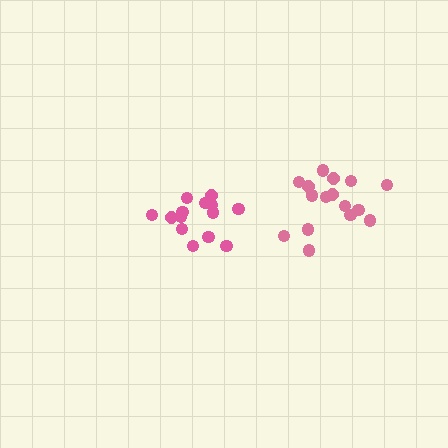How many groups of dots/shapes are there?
There are 2 groups.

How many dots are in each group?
Group 1: 16 dots, Group 2: 14 dots (30 total).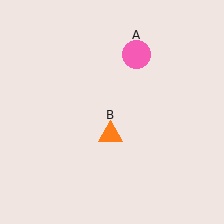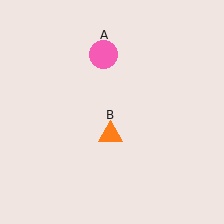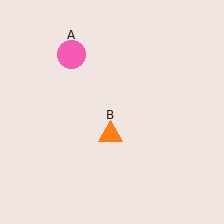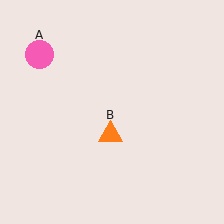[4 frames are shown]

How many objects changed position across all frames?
1 object changed position: pink circle (object A).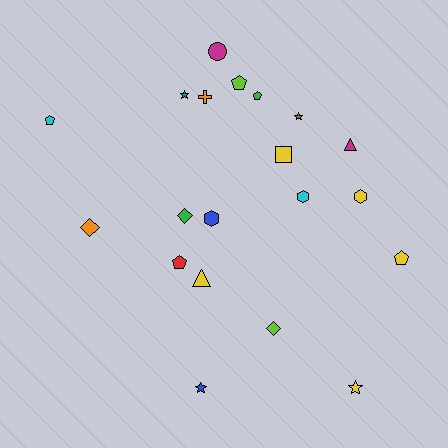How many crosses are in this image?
There is 1 cross.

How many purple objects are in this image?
There are no purple objects.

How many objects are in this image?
There are 20 objects.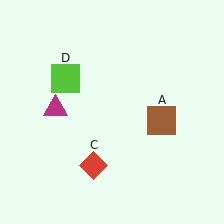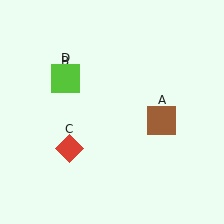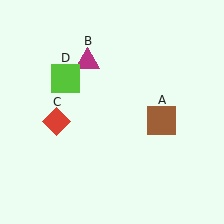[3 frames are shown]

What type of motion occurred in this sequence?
The magenta triangle (object B), red diamond (object C) rotated clockwise around the center of the scene.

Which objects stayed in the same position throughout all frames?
Brown square (object A) and lime square (object D) remained stationary.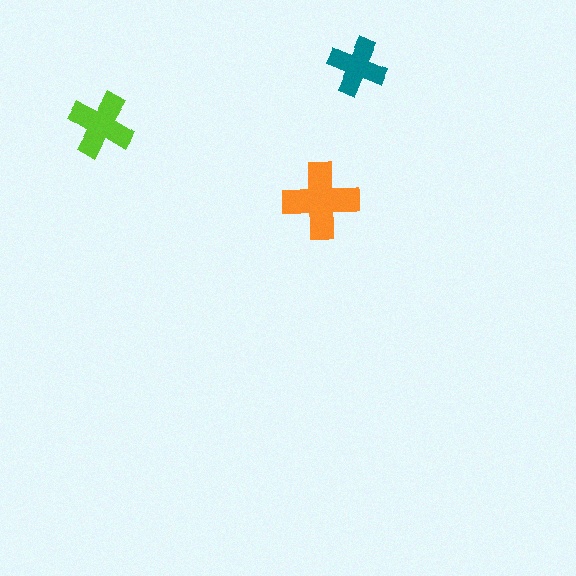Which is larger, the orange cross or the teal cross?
The orange one.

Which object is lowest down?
The orange cross is bottommost.